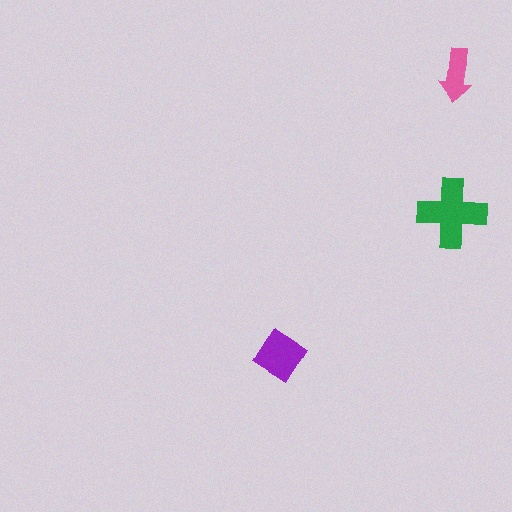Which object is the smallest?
The pink arrow.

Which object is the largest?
The green cross.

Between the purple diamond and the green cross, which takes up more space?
The green cross.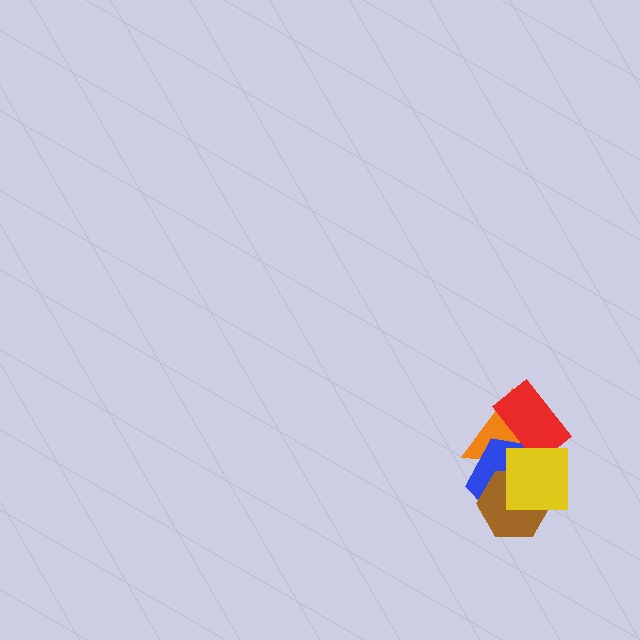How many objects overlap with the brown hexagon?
3 objects overlap with the brown hexagon.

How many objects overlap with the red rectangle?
3 objects overlap with the red rectangle.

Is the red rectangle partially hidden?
Yes, it is partially covered by another shape.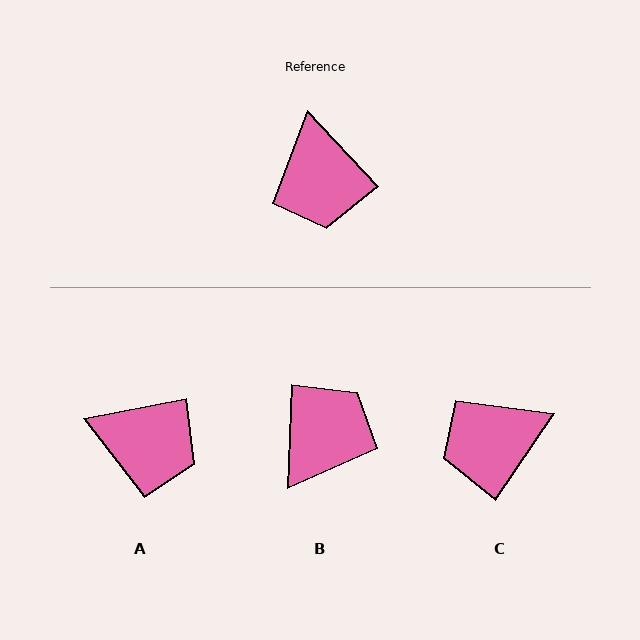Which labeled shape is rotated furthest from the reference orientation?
B, about 134 degrees away.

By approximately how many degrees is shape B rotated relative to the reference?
Approximately 134 degrees counter-clockwise.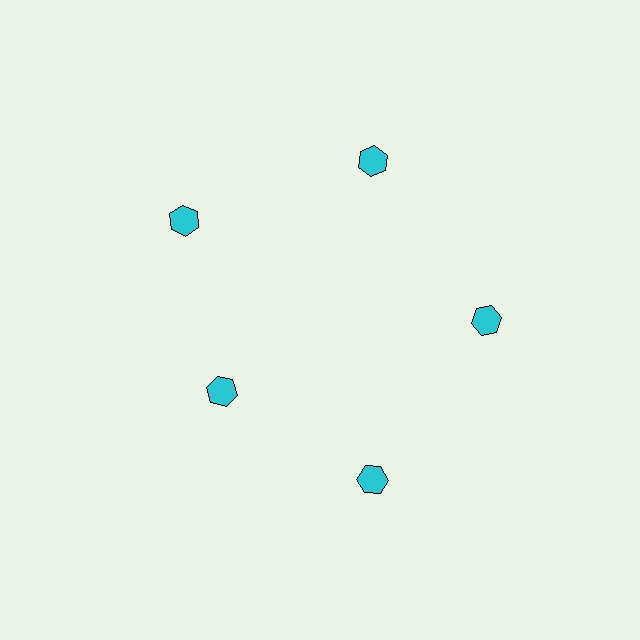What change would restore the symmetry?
The symmetry would be restored by moving it outward, back onto the ring so that all 5 hexagons sit at equal angles and equal distance from the center.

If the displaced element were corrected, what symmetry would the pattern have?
It would have 5-fold rotational symmetry — the pattern would map onto itself every 72 degrees.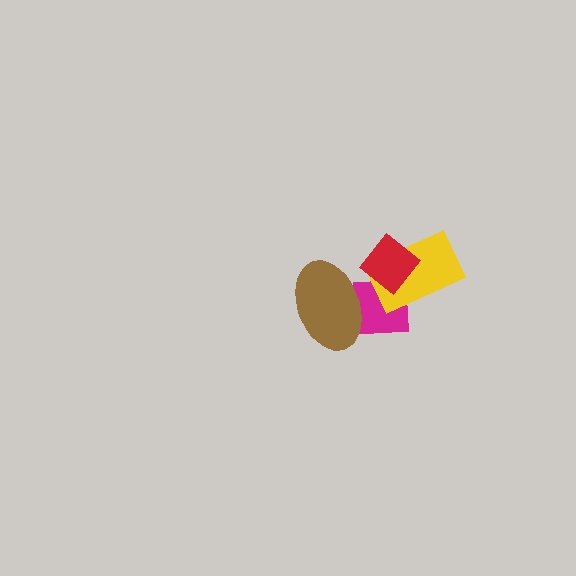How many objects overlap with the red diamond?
2 objects overlap with the red diamond.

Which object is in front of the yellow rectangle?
The red diamond is in front of the yellow rectangle.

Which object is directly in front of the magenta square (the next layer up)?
The yellow rectangle is directly in front of the magenta square.